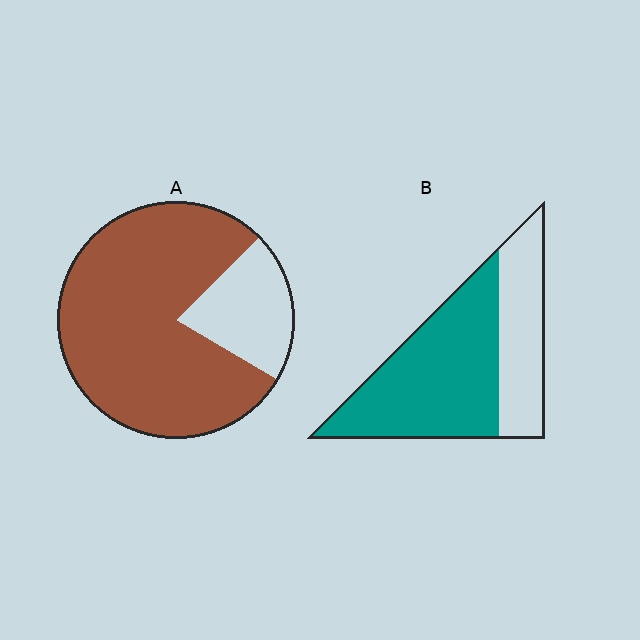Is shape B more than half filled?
Yes.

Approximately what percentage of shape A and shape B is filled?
A is approximately 80% and B is approximately 65%.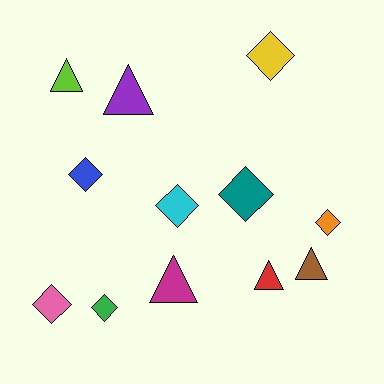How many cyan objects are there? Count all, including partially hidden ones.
There is 1 cyan object.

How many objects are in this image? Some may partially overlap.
There are 12 objects.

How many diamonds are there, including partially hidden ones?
There are 7 diamonds.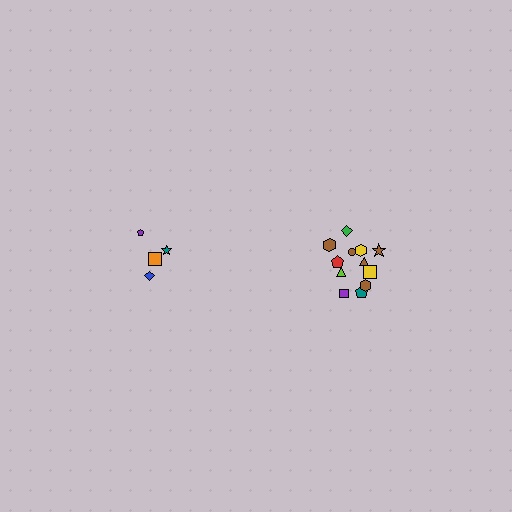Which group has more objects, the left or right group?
The right group.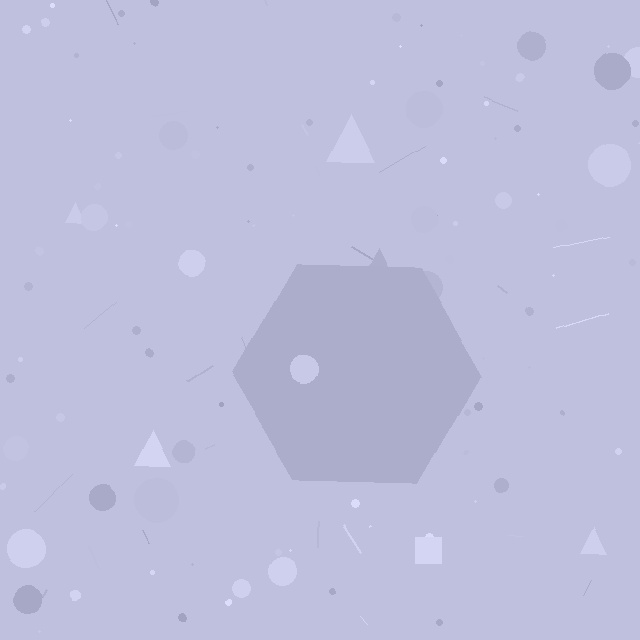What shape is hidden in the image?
A hexagon is hidden in the image.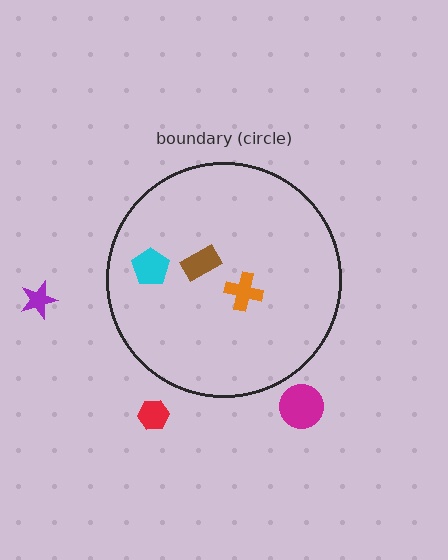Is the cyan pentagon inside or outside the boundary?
Inside.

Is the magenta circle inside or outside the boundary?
Outside.